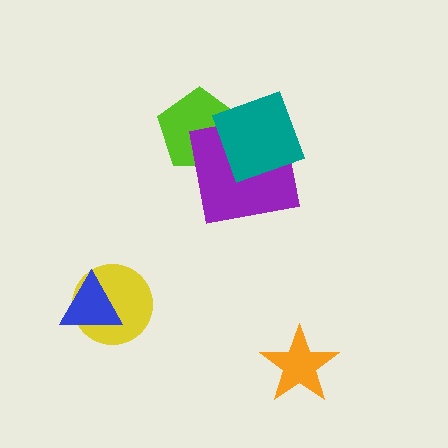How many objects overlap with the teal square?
2 objects overlap with the teal square.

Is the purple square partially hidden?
Yes, it is partially covered by another shape.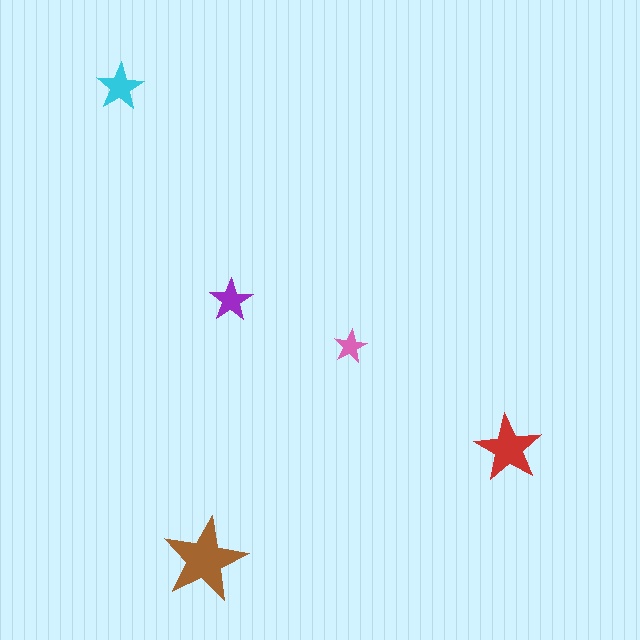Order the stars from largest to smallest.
the brown one, the red one, the cyan one, the purple one, the pink one.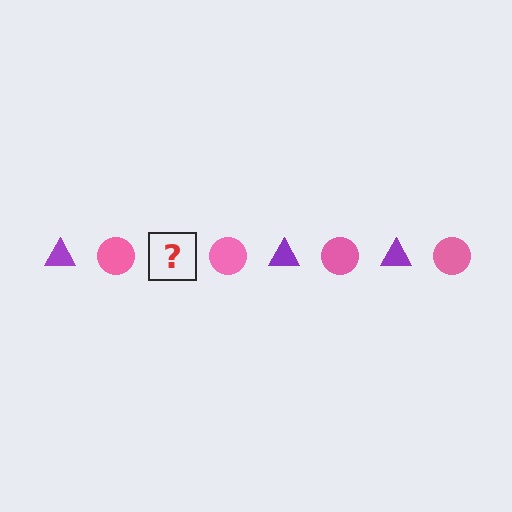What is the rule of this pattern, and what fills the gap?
The rule is that the pattern alternates between purple triangle and pink circle. The gap should be filled with a purple triangle.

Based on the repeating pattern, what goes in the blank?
The blank should be a purple triangle.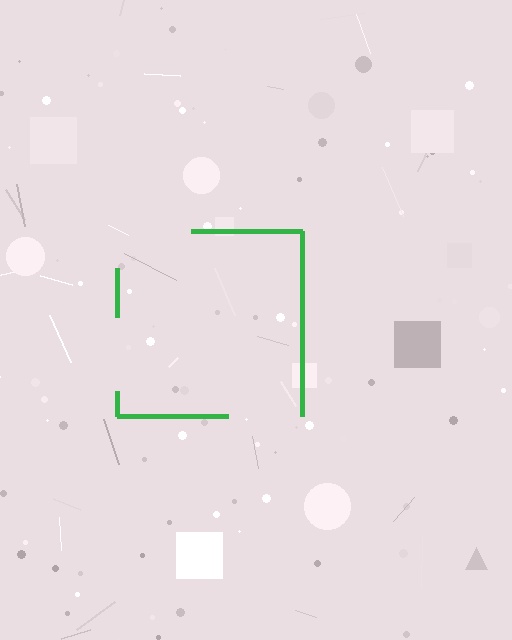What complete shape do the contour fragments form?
The contour fragments form a square.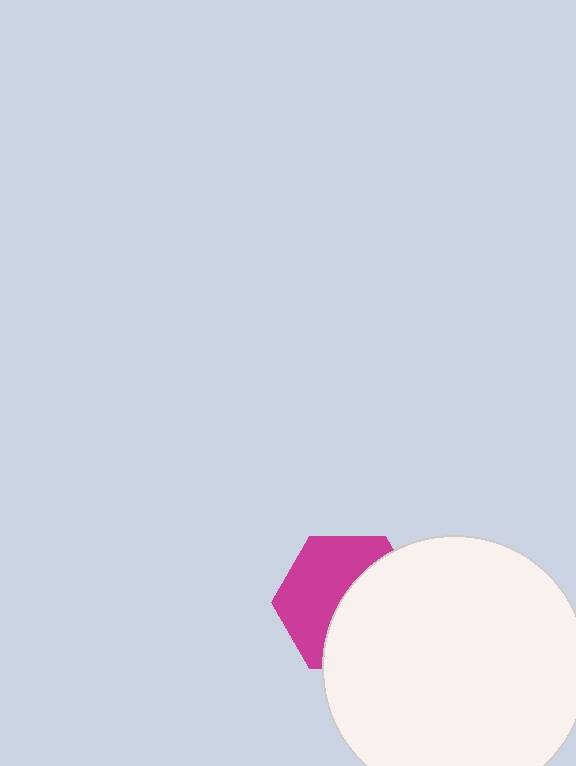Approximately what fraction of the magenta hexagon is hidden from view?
Roughly 50% of the magenta hexagon is hidden behind the white circle.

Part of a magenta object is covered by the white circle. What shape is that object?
It is a hexagon.